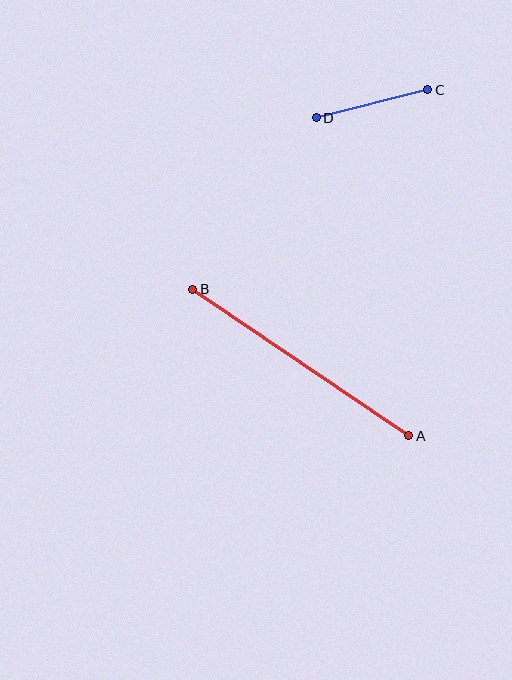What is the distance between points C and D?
The distance is approximately 115 pixels.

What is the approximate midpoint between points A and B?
The midpoint is at approximately (301, 362) pixels.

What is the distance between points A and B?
The distance is approximately 261 pixels.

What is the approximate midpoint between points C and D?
The midpoint is at approximately (372, 104) pixels.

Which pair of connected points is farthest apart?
Points A and B are farthest apart.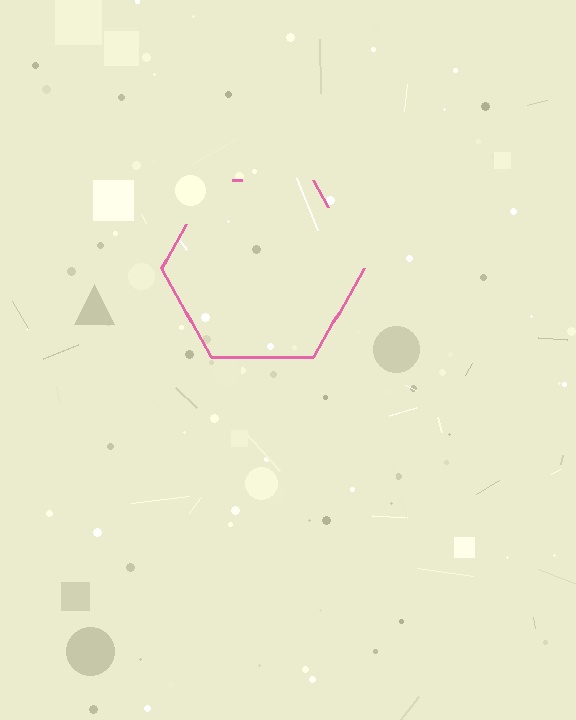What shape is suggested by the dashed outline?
The dashed outline suggests a hexagon.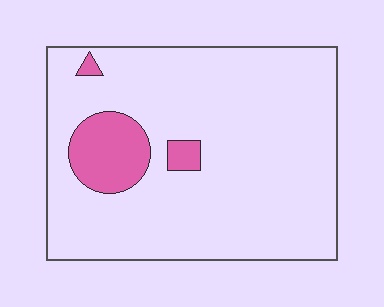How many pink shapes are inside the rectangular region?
3.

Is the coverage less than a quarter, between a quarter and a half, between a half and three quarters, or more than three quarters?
Less than a quarter.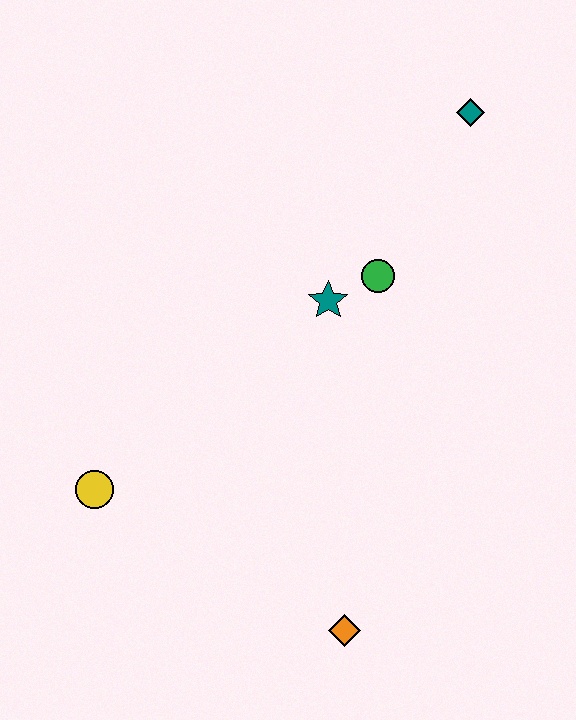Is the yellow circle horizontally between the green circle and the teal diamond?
No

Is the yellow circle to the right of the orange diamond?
No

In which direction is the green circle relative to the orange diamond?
The green circle is above the orange diamond.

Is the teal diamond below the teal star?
No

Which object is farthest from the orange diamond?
The teal diamond is farthest from the orange diamond.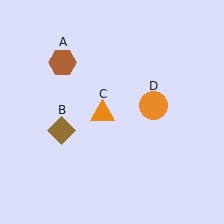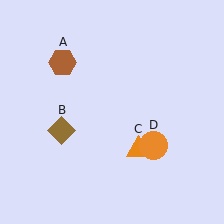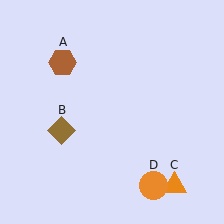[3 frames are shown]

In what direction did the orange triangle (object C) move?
The orange triangle (object C) moved down and to the right.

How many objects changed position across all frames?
2 objects changed position: orange triangle (object C), orange circle (object D).